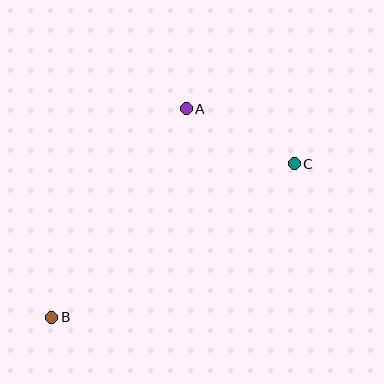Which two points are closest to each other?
Points A and C are closest to each other.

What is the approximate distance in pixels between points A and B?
The distance between A and B is approximately 248 pixels.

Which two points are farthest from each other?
Points B and C are farthest from each other.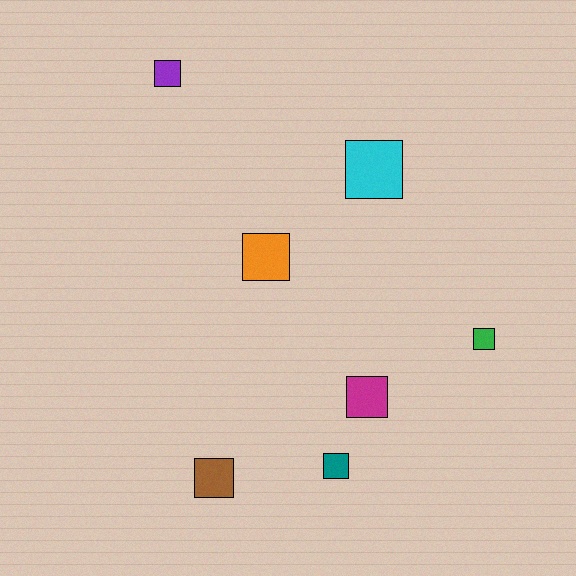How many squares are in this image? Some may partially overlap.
There are 7 squares.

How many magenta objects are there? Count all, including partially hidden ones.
There is 1 magenta object.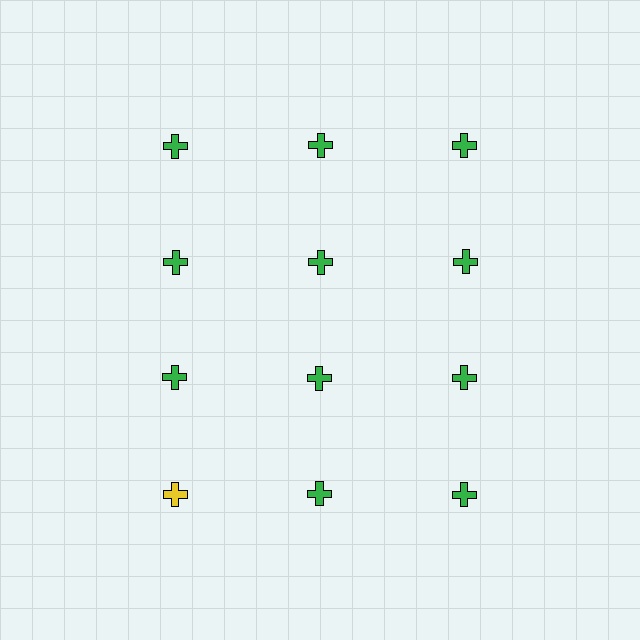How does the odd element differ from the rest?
It has a different color: yellow instead of green.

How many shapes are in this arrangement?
There are 12 shapes arranged in a grid pattern.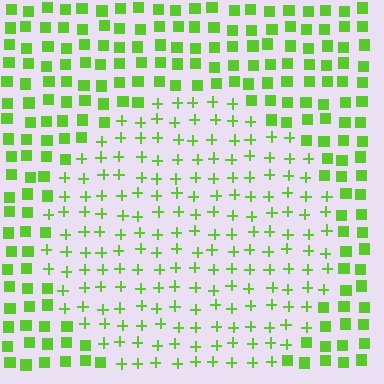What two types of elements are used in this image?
The image uses plus signs inside the circle region and squares outside it.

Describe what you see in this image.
The image is filled with small lime elements arranged in a uniform grid. A circle-shaped region contains plus signs, while the surrounding area contains squares. The boundary is defined purely by the change in element shape.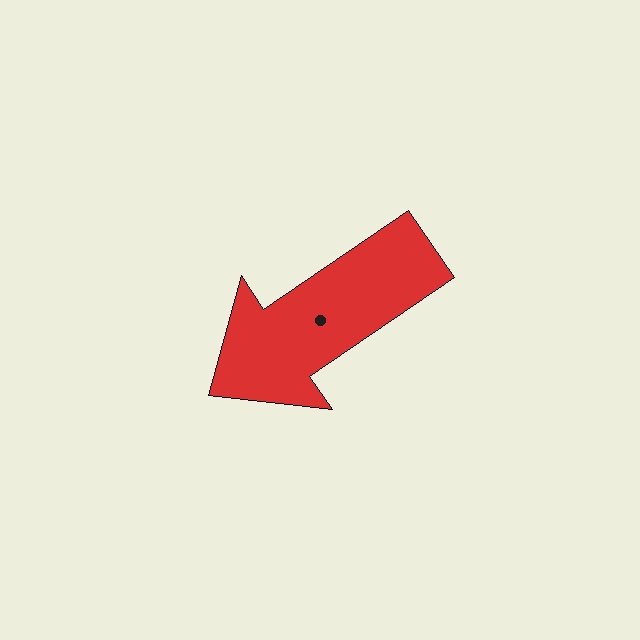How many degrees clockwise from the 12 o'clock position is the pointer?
Approximately 236 degrees.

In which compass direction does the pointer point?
Southwest.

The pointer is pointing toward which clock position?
Roughly 8 o'clock.